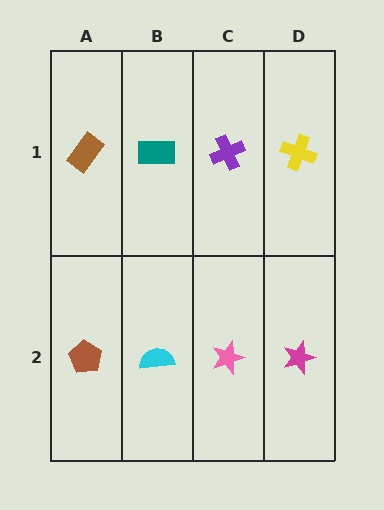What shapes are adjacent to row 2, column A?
A brown rectangle (row 1, column A), a cyan semicircle (row 2, column B).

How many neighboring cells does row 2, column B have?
3.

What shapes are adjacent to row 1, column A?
A brown pentagon (row 2, column A), a teal rectangle (row 1, column B).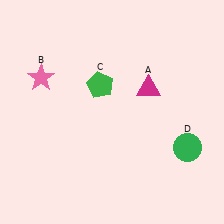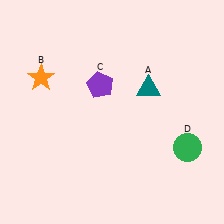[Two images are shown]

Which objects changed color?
A changed from magenta to teal. B changed from pink to orange. C changed from green to purple.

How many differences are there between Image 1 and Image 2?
There are 3 differences between the two images.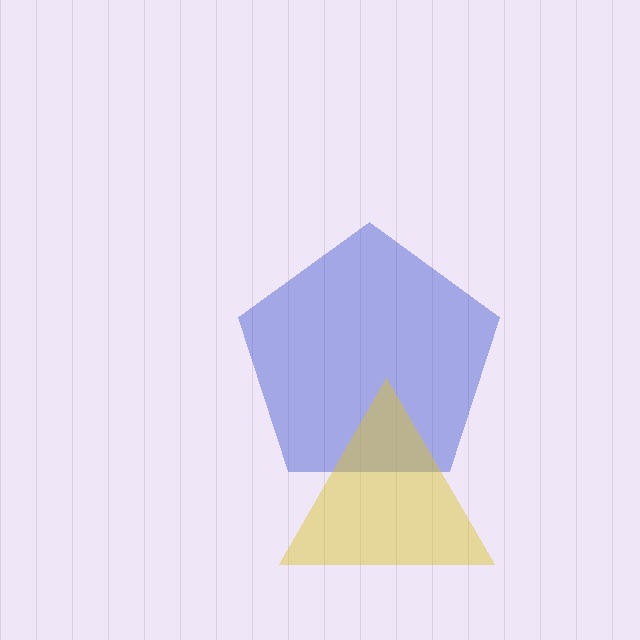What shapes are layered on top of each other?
The layered shapes are: a blue pentagon, a yellow triangle.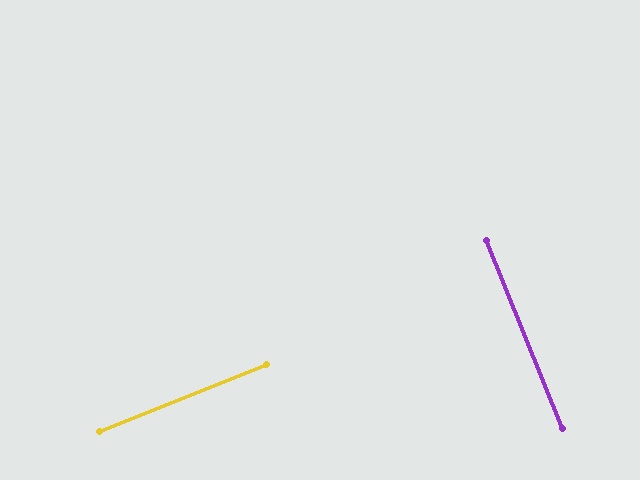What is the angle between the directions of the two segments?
Approximately 90 degrees.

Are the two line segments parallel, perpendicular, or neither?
Perpendicular — they meet at approximately 90°.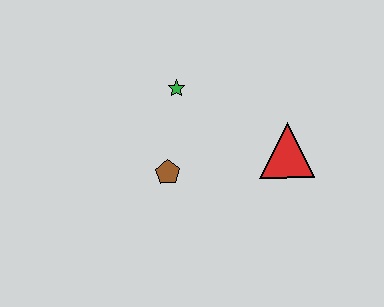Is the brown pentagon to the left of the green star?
Yes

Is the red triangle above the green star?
No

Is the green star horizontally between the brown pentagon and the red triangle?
Yes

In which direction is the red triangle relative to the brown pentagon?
The red triangle is to the right of the brown pentagon.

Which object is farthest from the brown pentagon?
The red triangle is farthest from the brown pentagon.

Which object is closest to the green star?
The brown pentagon is closest to the green star.